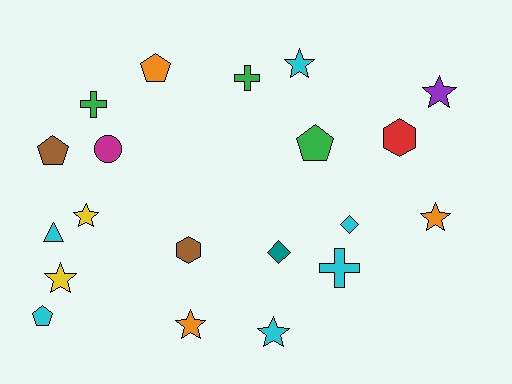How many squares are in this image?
There are no squares.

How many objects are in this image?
There are 20 objects.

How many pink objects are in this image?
There are no pink objects.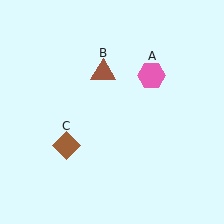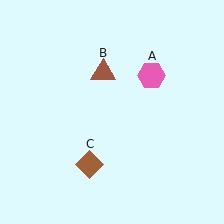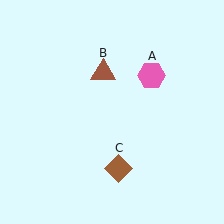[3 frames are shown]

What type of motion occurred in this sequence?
The brown diamond (object C) rotated counterclockwise around the center of the scene.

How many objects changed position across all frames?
1 object changed position: brown diamond (object C).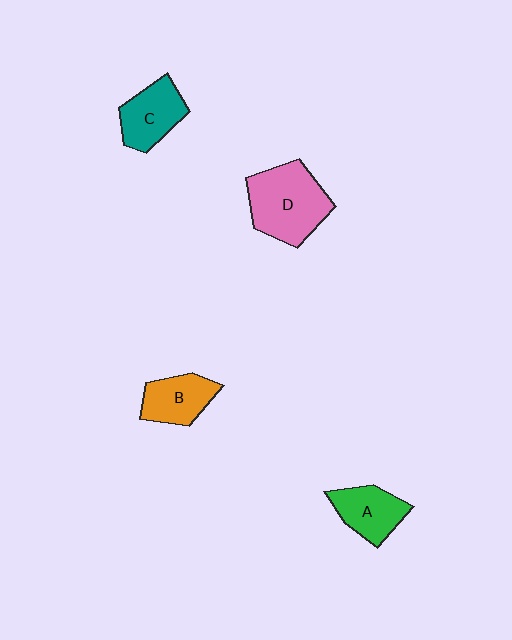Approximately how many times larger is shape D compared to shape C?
Approximately 1.5 times.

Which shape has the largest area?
Shape D (pink).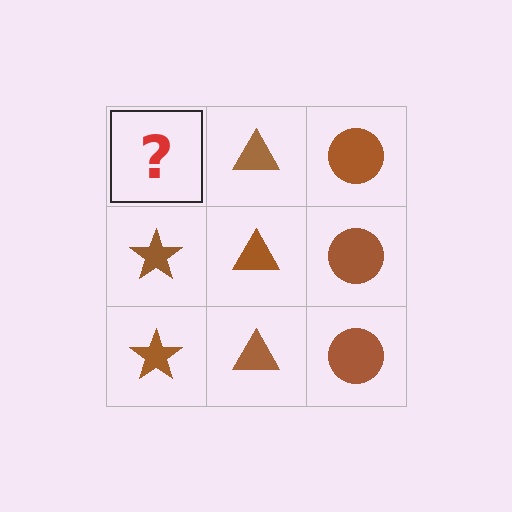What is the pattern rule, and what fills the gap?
The rule is that each column has a consistent shape. The gap should be filled with a brown star.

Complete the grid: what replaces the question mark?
The question mark should be replaced with a brown star.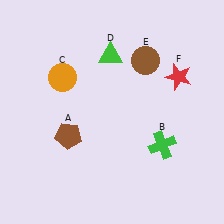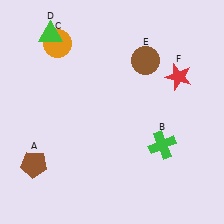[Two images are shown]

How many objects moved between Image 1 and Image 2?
3 objects moved between the two images.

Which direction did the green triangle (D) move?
The green triangle (D) moved left.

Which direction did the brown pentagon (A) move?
The brown pentagon (A) moved left.